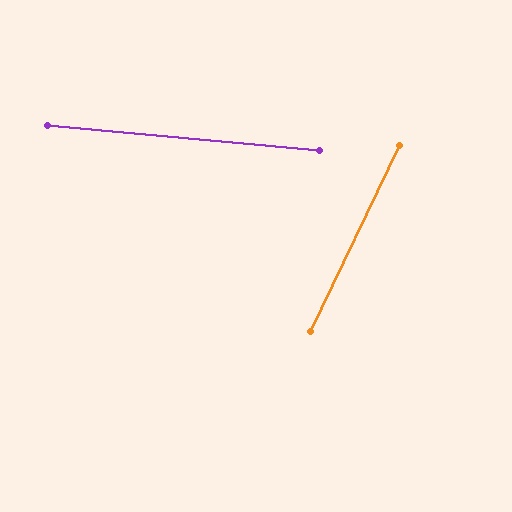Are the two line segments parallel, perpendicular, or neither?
Neither parallel nor perpendicular — they differ by about 70°.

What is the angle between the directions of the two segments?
Approximately 70 degrees.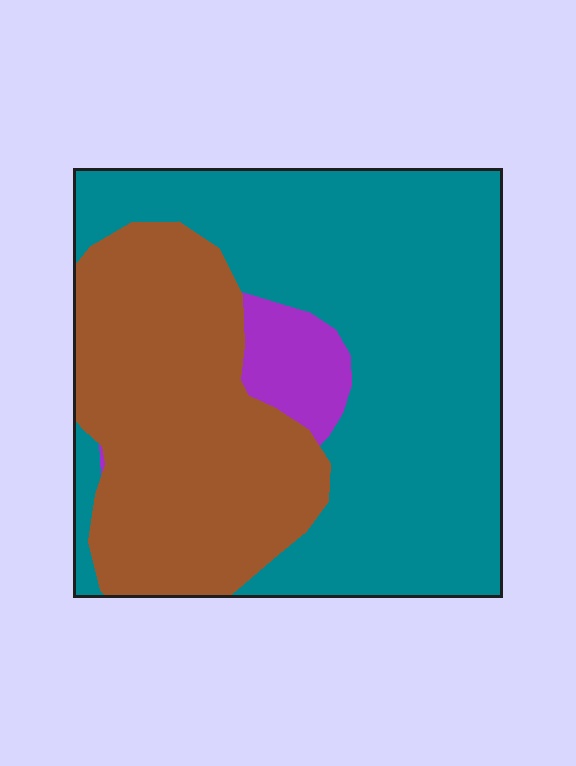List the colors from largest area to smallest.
From largest to smallest: teal, brown, purple.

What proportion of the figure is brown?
Brown covers 37% of the figure.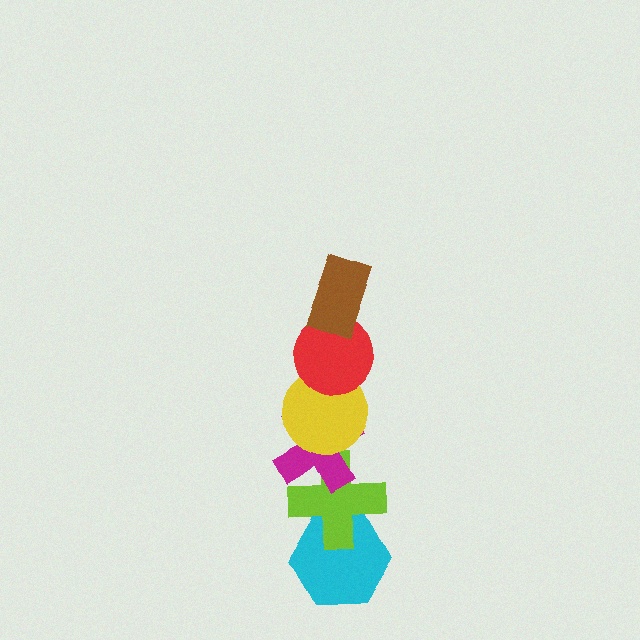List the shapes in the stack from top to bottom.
From top to bottom: the brown rectangle, the red circle, the yellow circle, the magenta cross, the lime cross, the cyan hexagon.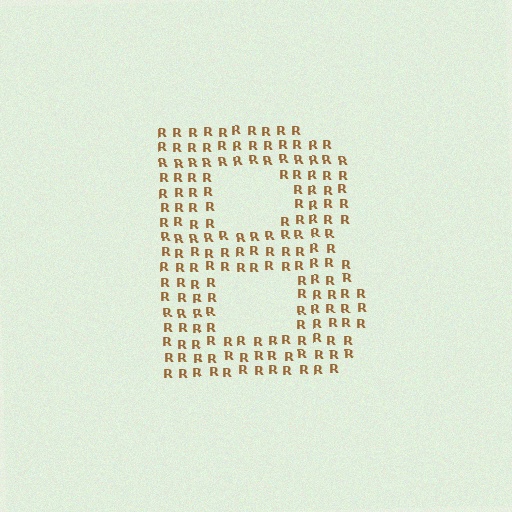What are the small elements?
The small elements are letter R's.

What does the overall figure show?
The overall figure shows the letter B.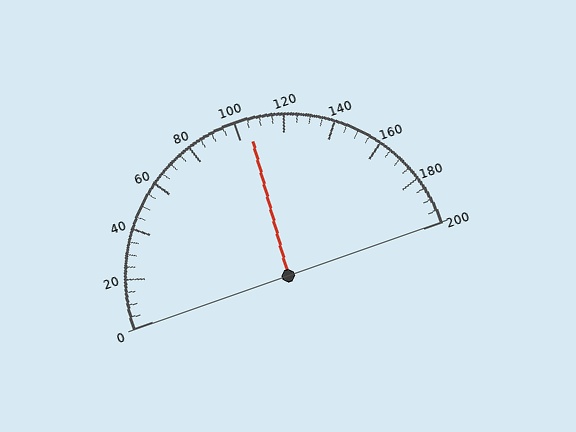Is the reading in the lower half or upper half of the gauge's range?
The reading is in the upper half of the range (0 to 200).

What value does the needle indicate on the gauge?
The needle indicates approximately 105.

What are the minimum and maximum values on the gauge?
The gauge ranges from 0 to 200.